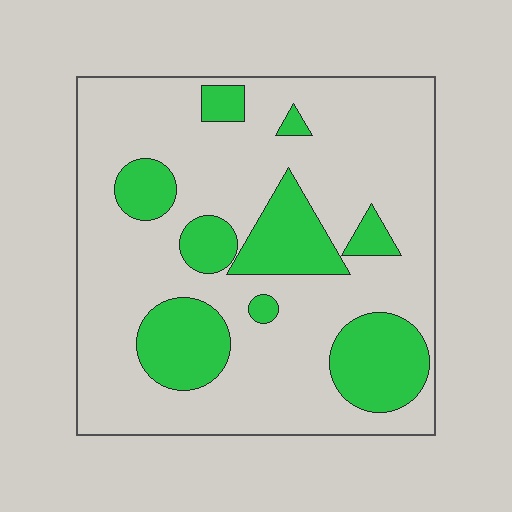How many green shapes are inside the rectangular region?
9.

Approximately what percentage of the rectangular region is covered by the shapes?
Approximately 25%.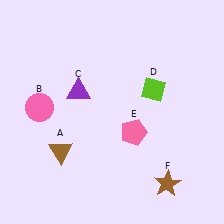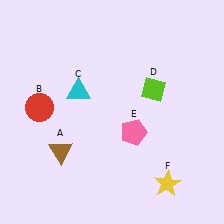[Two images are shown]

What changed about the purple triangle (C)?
In Image 1, C is purple. In Image 2, it changed to cyan.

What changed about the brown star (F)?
In Image 1, F is brown. In Image 2, it changed to yellow.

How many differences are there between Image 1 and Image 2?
There are 3 differences between the two images.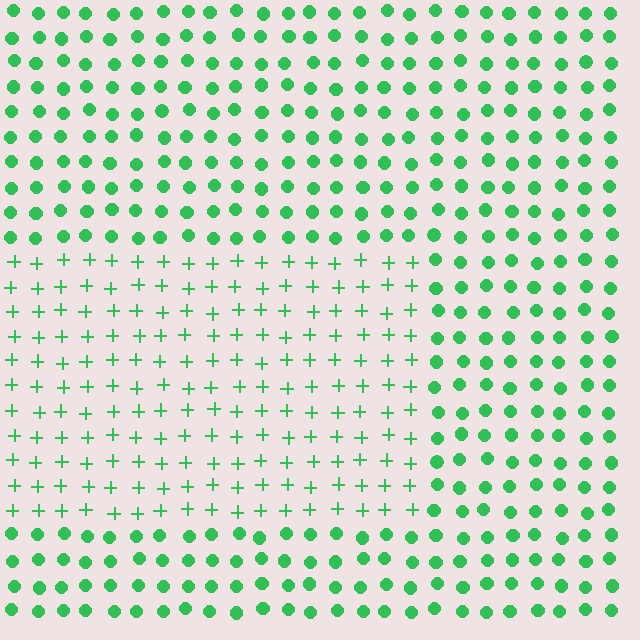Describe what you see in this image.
The image is filled with small green elements arranged in a uniform grid. A rectangle-shaped region contains plus signs, while the surrounding area contains circles. The boundary is defined purely by the change in element shape.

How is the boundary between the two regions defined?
The boundary is defined by a change in element shape: plus signs inside vs. circles outside. All elements share the same color and spacing.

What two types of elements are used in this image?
The image uses plus signs inside the rectangle region and circles outside it.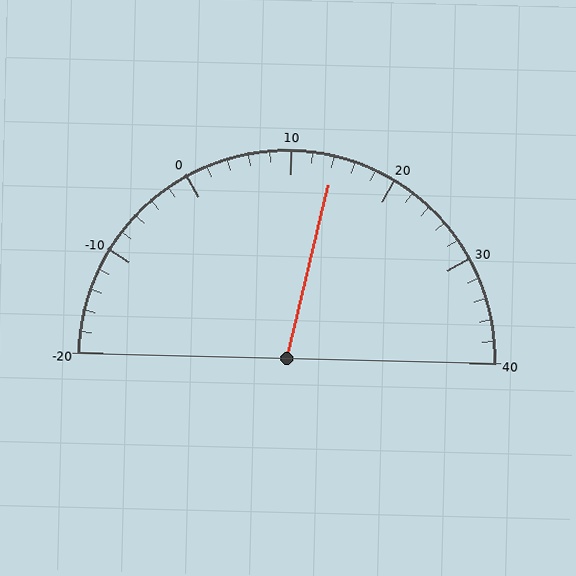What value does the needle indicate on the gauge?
The needle indicates approximately 14.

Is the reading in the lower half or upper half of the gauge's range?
The reading is in the upper half of the range (-20 to 40).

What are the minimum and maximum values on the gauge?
The gauge ranges from -20 to 40.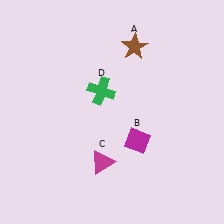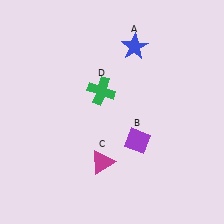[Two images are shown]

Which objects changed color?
A changed from brown to blue. B changed from magenta to purple.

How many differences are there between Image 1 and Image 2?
There are 2 differences between the two images.